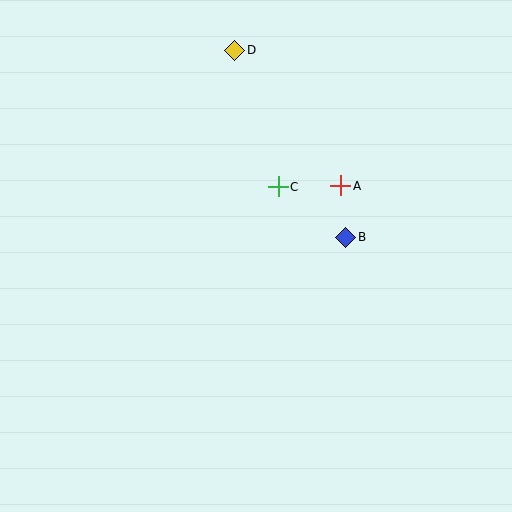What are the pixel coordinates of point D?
Point D is at (235, 50).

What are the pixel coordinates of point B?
Point B is at (346, 237).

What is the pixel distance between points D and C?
The distance between D and C is 143 pixels.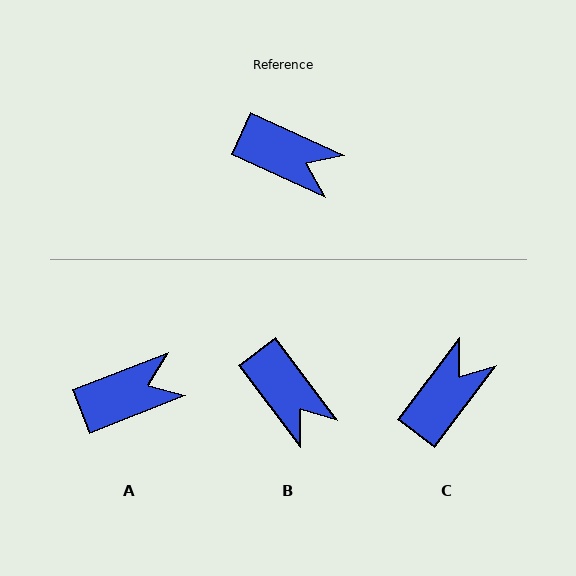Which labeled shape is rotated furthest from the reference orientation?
C, about 78 degrees away.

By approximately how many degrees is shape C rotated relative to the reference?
Approximately 78 degrees counter-clockwise.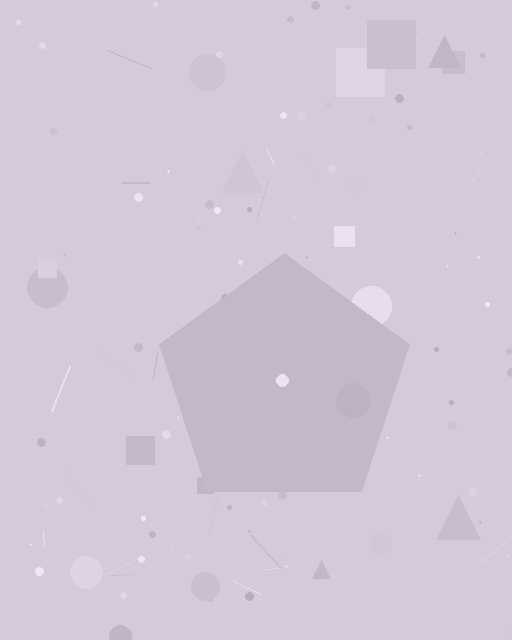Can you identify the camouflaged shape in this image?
The camouflaged shape is a pentagon.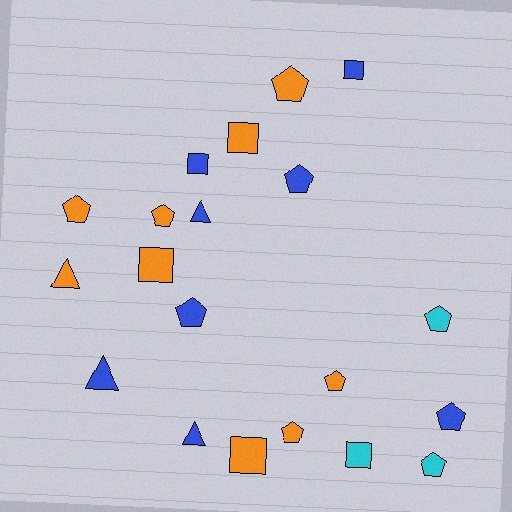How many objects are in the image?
There are 20 objects.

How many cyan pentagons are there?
There are 2 cyan pentagons.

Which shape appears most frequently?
Pentagon, with 10 objects.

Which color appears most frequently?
Orange, with 9 objects.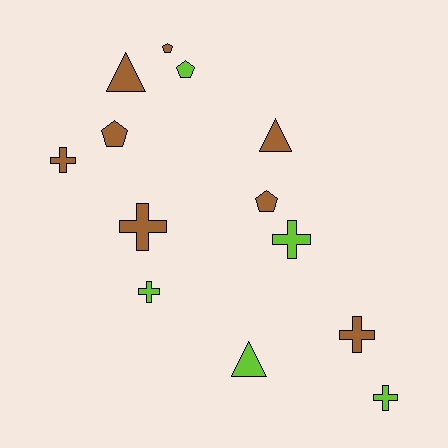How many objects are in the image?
There are 13 objects.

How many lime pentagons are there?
There is 1 lime pentagon.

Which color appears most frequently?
Brown, with 8 objects.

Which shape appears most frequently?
Cross, with 6 objects.